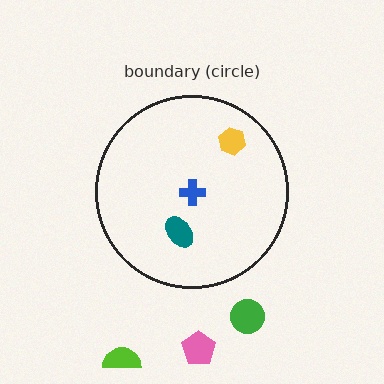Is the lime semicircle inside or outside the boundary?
Outside.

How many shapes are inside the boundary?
3 inside, 3 outside.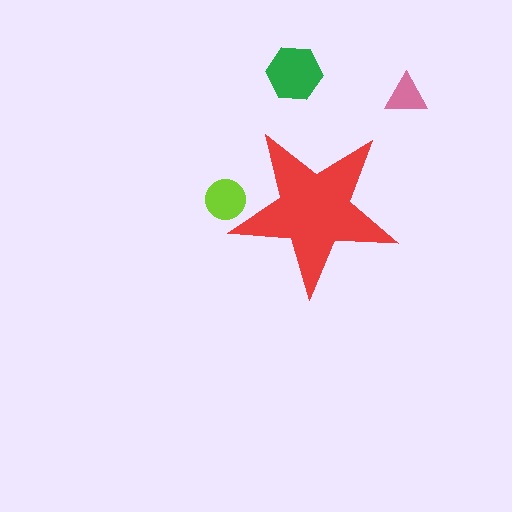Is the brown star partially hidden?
No, the brown star is fully visible.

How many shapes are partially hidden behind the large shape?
1 shape is partially hidden.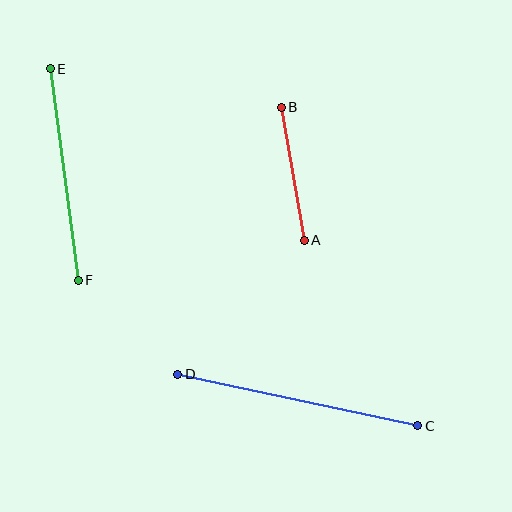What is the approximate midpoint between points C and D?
The midpoint is at approximately (298, 400) pixels.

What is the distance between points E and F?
The distance is approximately 213 pixels.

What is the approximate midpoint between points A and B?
The midpoint is at approximately (293, 174) pixels.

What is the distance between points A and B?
The distance is approximately 135 pixels.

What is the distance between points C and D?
The distance is approximately 246 pixels.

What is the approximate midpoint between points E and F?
The midpoint is at approximately (64, 174) pixels.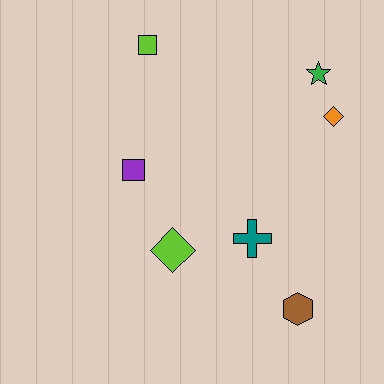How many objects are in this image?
There are 7 objects.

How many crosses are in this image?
There is 1 cross.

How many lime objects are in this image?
There are 2 lime objects.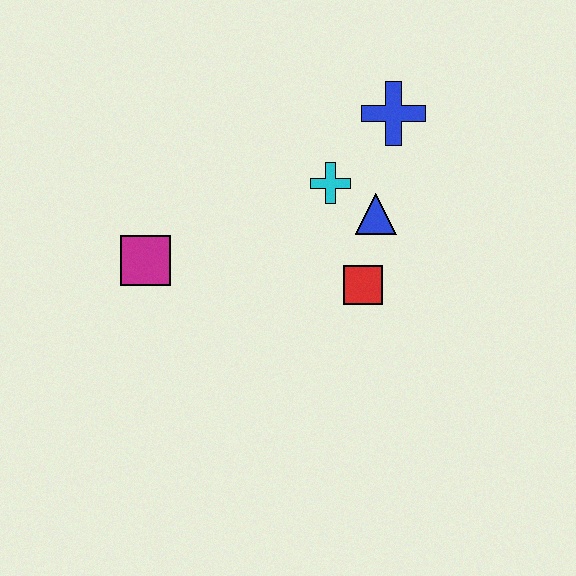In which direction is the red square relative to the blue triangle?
The red square is below the blue triangle.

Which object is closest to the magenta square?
The cyan cross is closest to the magenta square.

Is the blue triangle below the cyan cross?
Yes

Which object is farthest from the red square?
The magenta square is farthest from the red square.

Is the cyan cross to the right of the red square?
No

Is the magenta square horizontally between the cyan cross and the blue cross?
No